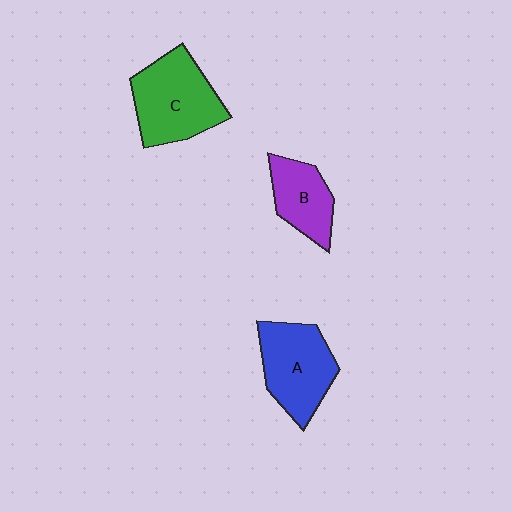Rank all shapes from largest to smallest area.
From largest to smallest: C (green), A (blue), B (purple).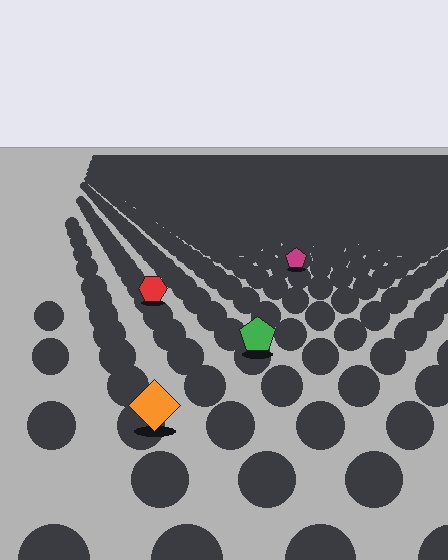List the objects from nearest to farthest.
From nearest to farthest: the orange diamond, the green pentagon, the red hexagon, the magenta pentagon.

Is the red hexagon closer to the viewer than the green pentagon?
No. The green pentagon is closer — you can tell from the texture gradient: the ground texture is coarser near it.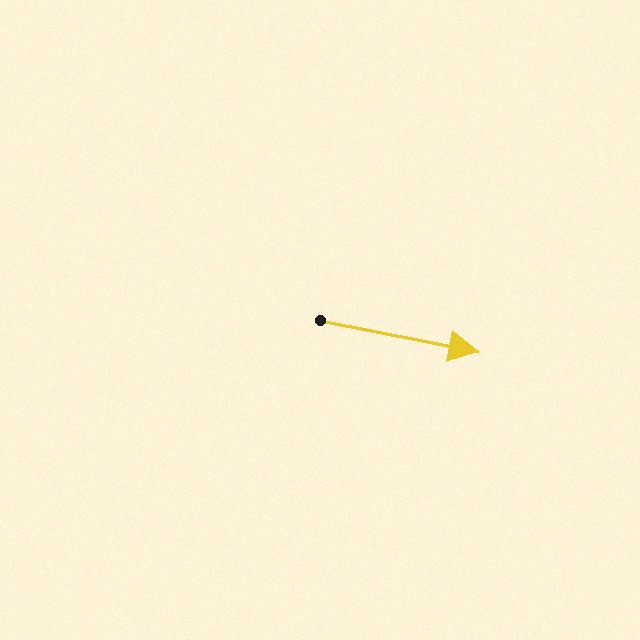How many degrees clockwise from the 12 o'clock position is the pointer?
Approximately 101 degrees.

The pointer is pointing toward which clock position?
Roughly 3 o'clock.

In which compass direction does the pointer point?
East.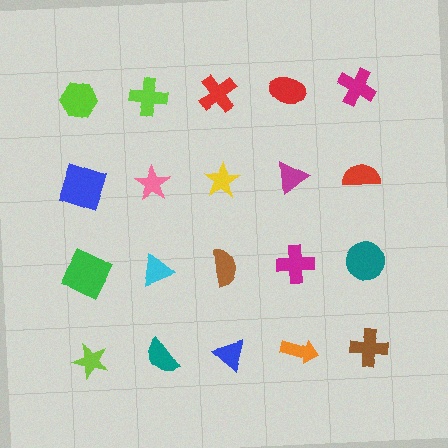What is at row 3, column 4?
A magenta cross.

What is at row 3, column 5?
A teal circle.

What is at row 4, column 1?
A lime star.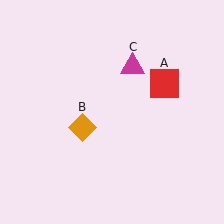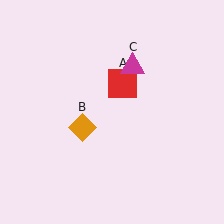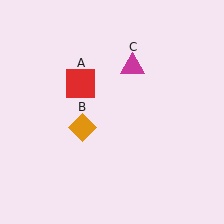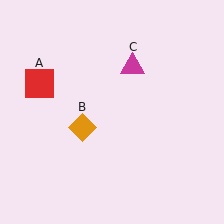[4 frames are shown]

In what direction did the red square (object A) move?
The red square (object A) moved left.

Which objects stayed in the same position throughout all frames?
Orange diamond (object B) and magenta triangle (object C) remained stationary.